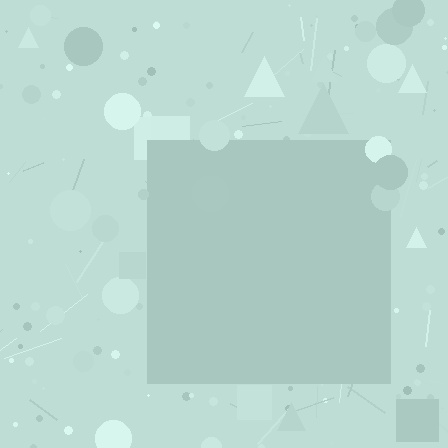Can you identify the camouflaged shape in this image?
The camouflaged shape is a square.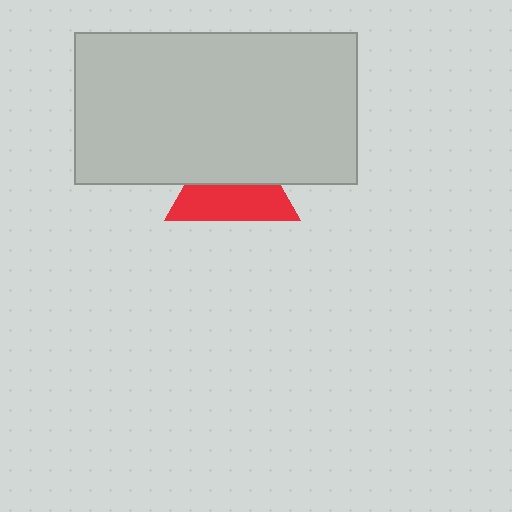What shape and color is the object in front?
The object in front is a light gray rectangle.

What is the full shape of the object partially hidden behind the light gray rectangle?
The partially hidden object is a red triangle.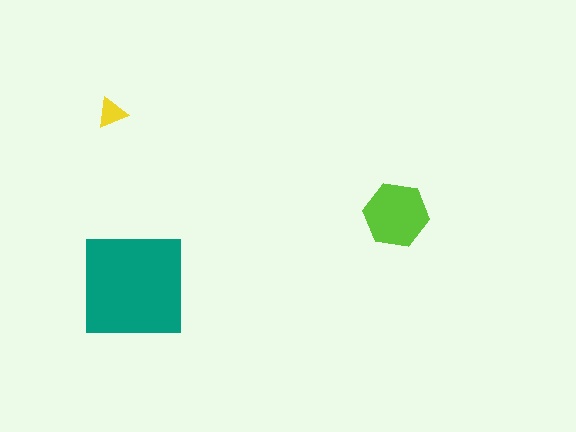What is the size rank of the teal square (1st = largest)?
1st.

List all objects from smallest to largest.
The yellow triangle, the lime hexagon, the teal square.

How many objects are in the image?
There are 3 objects in the image.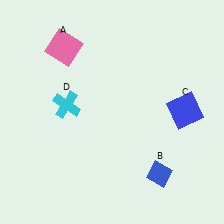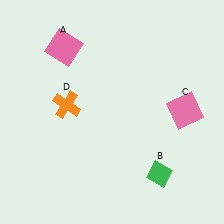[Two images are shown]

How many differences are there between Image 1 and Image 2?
There are 3 differences between the two images.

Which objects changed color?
B changed from blue to green. C changed from blue to pink. D changed from cyan to orange.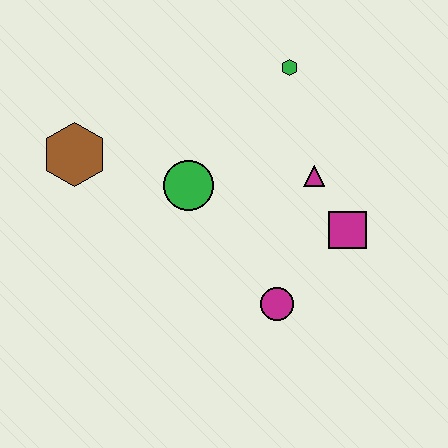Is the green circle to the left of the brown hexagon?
No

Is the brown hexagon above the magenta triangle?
Yes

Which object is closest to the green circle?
The brown hexagon is closest to the green circle.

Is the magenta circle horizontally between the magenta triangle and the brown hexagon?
Yes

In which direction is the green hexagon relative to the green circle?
The green hexagon is above the green circle.